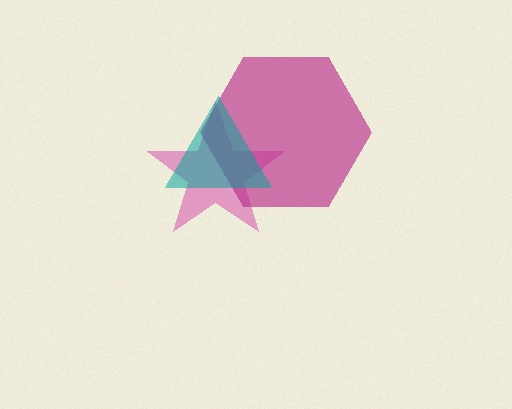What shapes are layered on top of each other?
The layered shapes are: a pink star, a magenta hexagon, a teal triangle.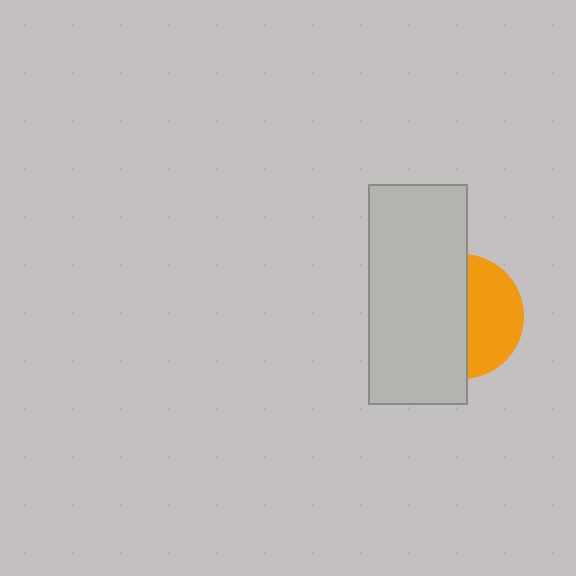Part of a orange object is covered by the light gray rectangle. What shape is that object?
It is a circle.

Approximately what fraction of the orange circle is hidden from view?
Roughly 56% of the orange circle is hidden behind the light gray rectangle.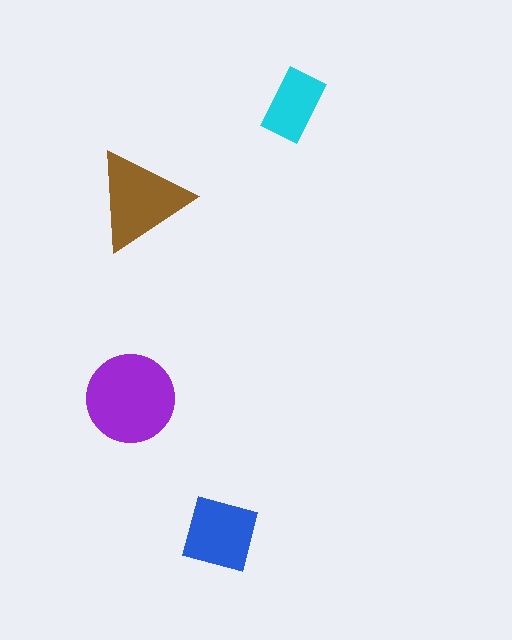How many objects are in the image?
There are 4 objects in the image.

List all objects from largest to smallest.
The purple circle, the brown triangle, the blue square, the cyan rectangle.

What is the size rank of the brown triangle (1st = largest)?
2nd.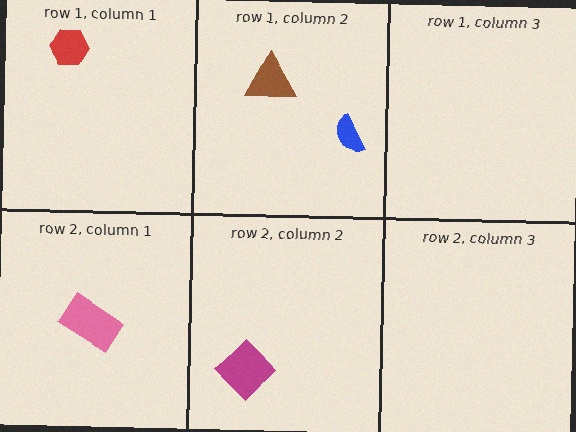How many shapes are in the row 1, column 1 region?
1.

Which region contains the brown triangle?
The row 1, column 2 region.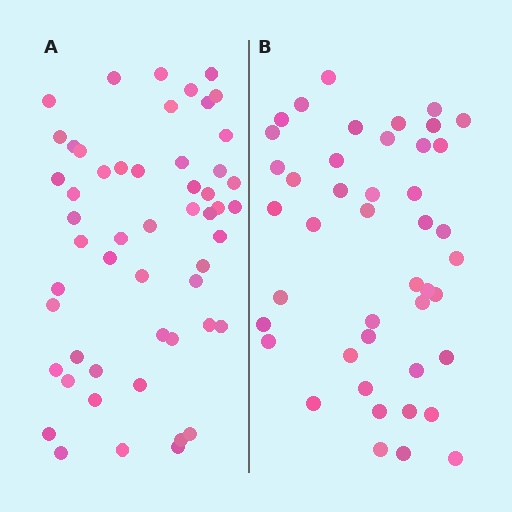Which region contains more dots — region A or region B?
Region A (the left region) has more dots.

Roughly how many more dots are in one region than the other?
Region A has roughly 8 or so more dots than region B.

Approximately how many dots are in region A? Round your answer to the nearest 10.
About 50 dots. (The exact count is 53, which rounds to 50.)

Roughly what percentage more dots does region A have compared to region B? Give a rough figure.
About 20% more.